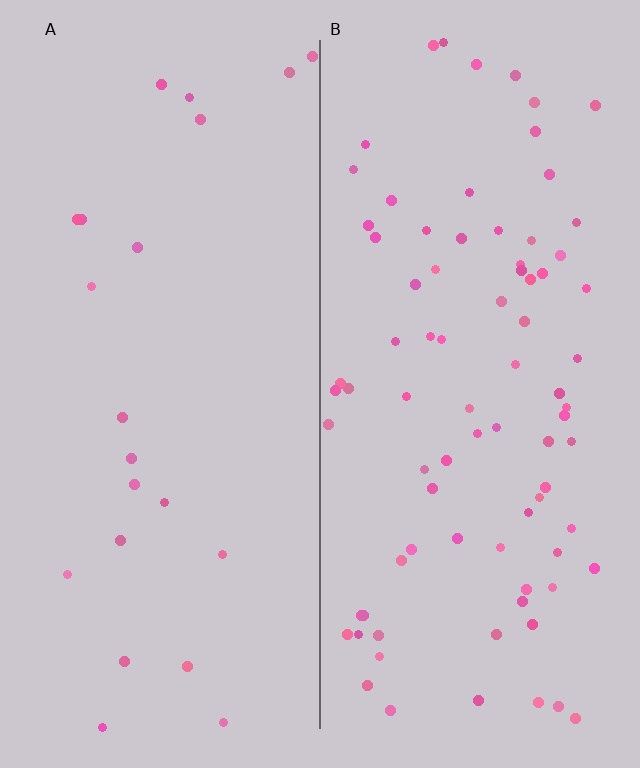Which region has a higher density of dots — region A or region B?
B (the right).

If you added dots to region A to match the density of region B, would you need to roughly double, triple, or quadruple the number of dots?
Approximately quadruple.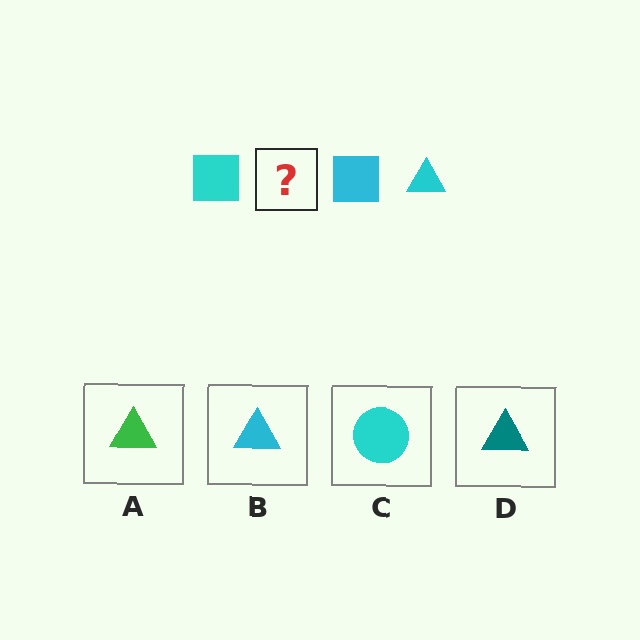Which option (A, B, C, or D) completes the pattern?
B.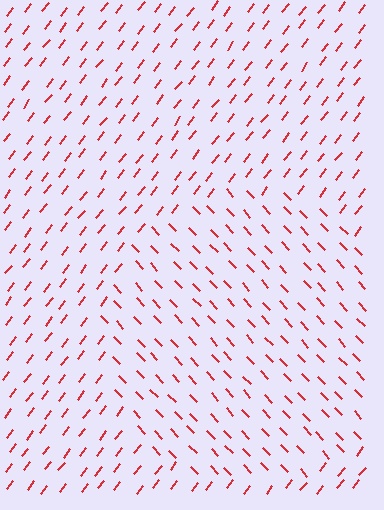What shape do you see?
I see a circle.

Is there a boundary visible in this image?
Yes, there is a texture boundary formed by a change in line orientation.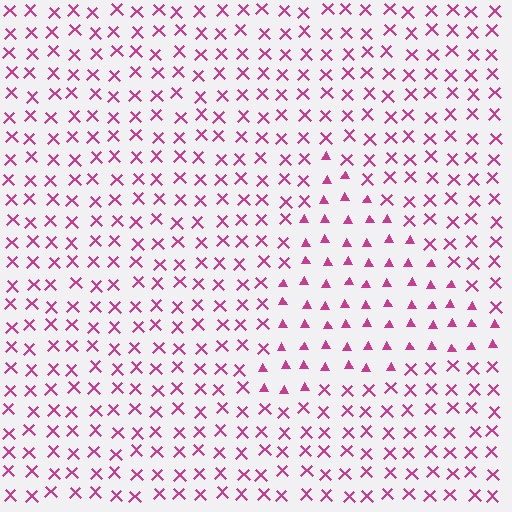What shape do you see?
I see a triangle.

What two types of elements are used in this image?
The image uses triangles inside the triangle region and X marks outside it.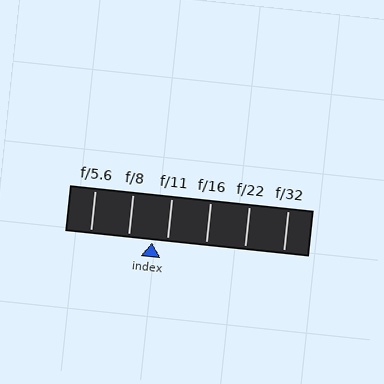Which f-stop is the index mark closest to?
The index mark is closest to f/11.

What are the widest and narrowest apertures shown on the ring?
The widest aperture shown is f/5.6 and the narrowest is f/32.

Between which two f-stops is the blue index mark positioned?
The index mark is between f/8 and f/11.